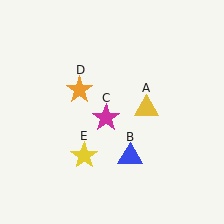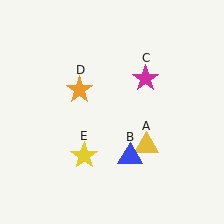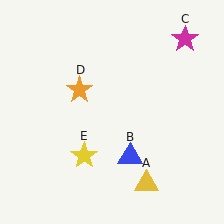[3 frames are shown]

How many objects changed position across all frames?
2 objects changed position: yellow triangle (object A), magenta star (object C).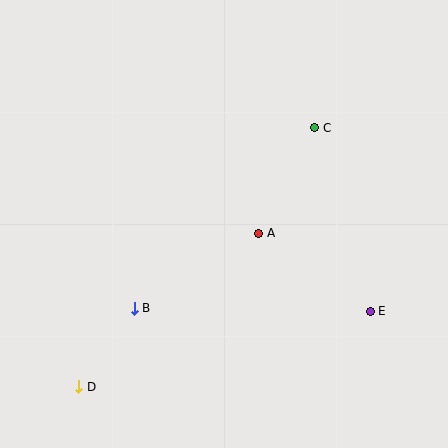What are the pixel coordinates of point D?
Point D is at (79, 387).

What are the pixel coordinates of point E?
Point E is at (370, 311).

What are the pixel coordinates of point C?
Point C is at (315, 128).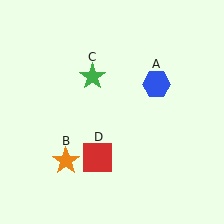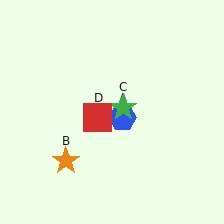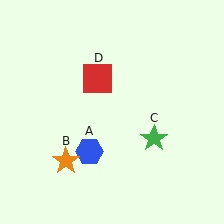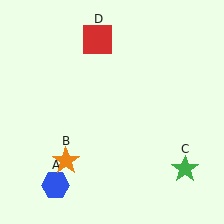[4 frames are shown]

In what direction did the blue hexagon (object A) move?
The blue hexagon (object A) moved down and to the left.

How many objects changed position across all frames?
3 objects changed position: blue hexagon (object A), green star (object C), red square (object D).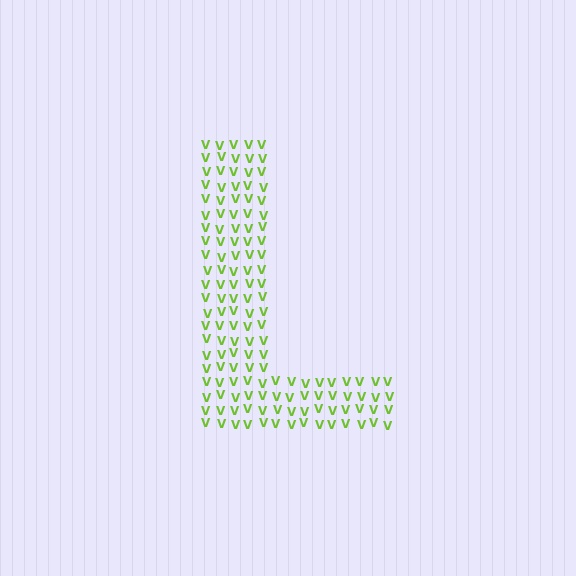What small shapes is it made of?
It is made of small letter V's.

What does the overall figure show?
The overall figure shows the letter L.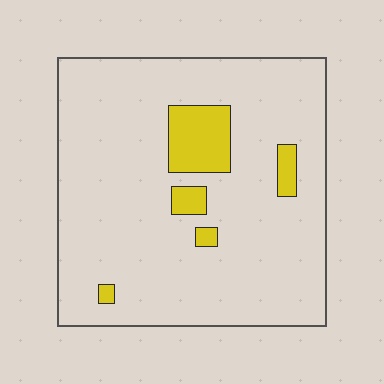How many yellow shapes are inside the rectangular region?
5.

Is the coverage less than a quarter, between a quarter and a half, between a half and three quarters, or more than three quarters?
Less than a quarter.